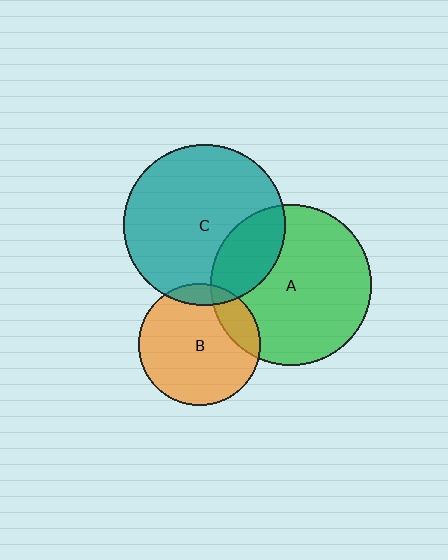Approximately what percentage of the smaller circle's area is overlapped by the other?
Approximately 10%.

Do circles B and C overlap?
Yes.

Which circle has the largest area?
Circle C (teal).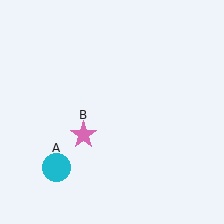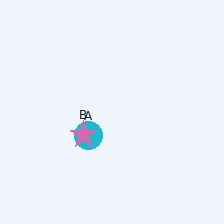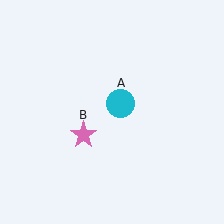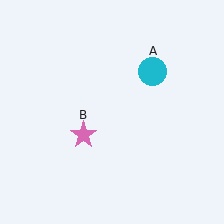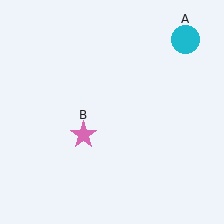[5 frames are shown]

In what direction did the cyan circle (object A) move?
The cyan circle (object A) moved up and to the right.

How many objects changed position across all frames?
1 object changed position: cyan circle (object A).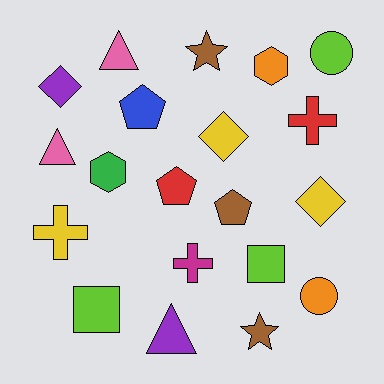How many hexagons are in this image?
There are 2 hexagons.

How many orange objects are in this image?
There are 2 orange objects.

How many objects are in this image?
There are 20 objects.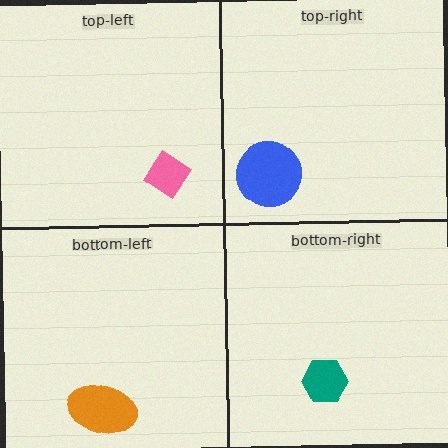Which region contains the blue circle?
The top-right region.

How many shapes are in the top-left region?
1.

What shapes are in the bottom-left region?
The orange ellipse.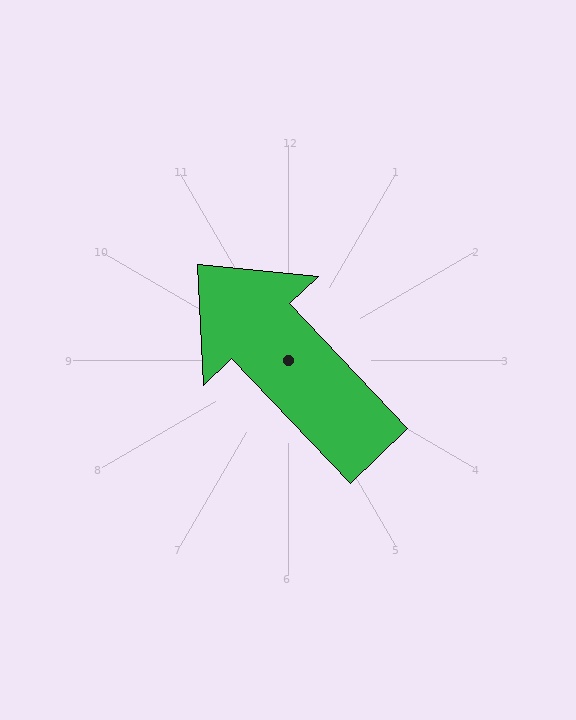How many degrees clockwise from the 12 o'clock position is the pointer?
Approximately 317 degrees.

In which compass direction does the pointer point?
Northwest.